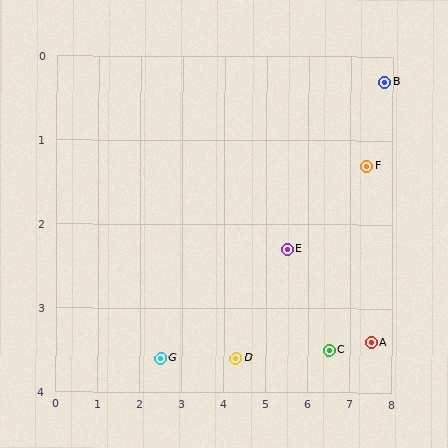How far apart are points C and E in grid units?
Points C and E are about 1.6 grid units apart.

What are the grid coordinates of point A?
Point A is at approximately (7.5, 3.4).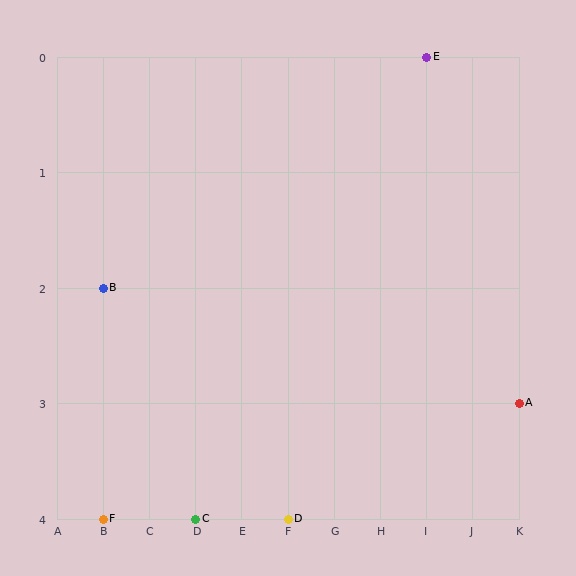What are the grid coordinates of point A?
Point A is at grid coordinates (K, 3).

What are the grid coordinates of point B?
Point B is at grid coordinates (B, 2).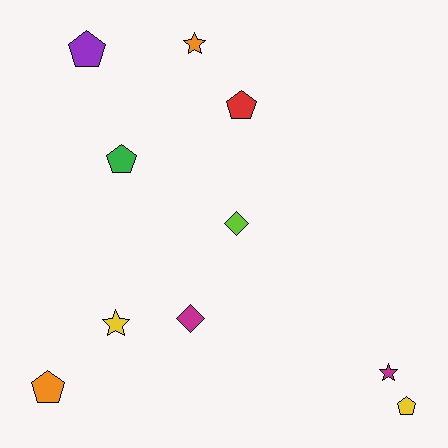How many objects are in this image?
There are 10 objects.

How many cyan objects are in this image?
There are no cyan objects.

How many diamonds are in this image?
There are 2 diamonds.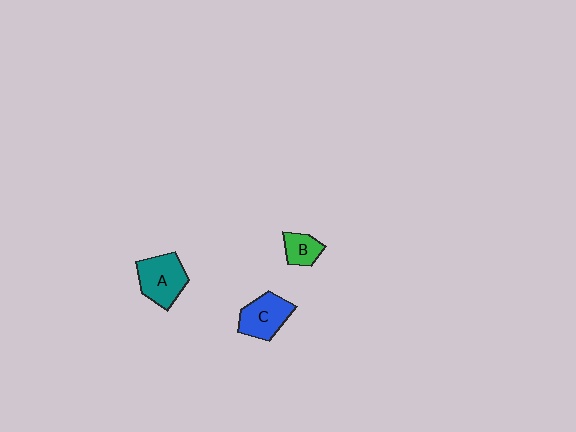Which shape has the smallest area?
Shape B (green).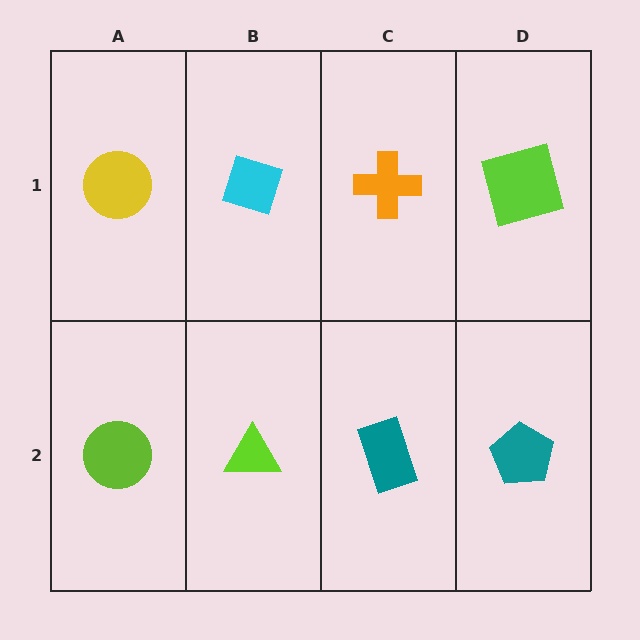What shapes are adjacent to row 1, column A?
A lime circle (row 2, column A), a cyan diamond (row 1, column B).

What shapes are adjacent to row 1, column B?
A lime triangle (row 2, column B), a yellow circle (row 1, column A), an orange cross (row 1, column C).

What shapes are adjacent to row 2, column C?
An orange cross (row 1, column C), a lime triangle (row 2, column B), a teal pentagon (row 2, column D).